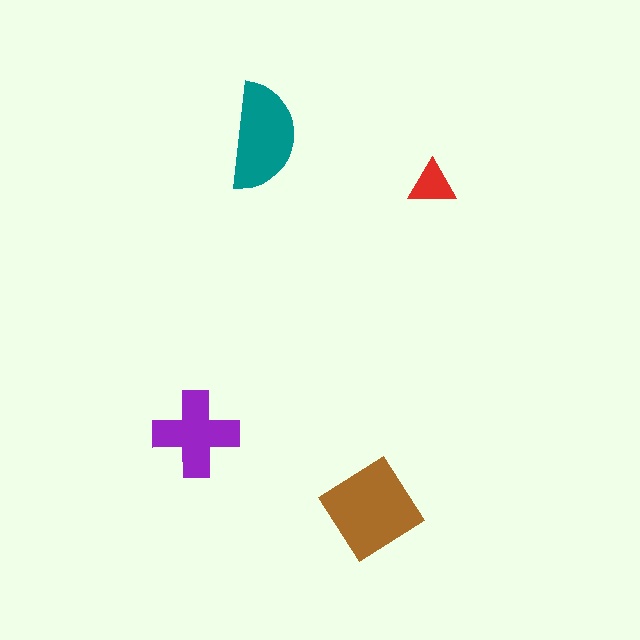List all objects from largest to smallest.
The brown diamond, the teal semicircle, the purple cross, the red triangle.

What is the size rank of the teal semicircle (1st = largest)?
2nd.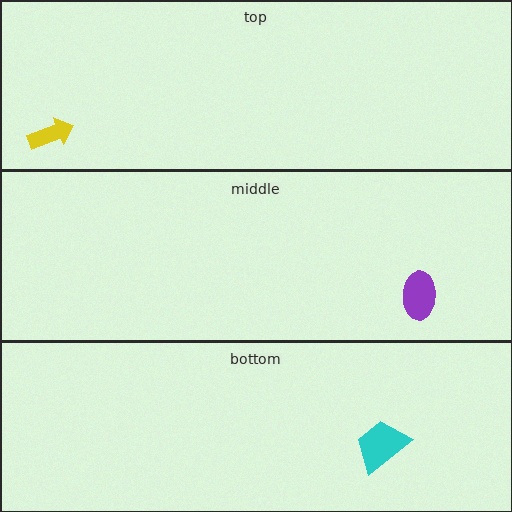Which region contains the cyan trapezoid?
The bottom region.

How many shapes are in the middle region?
1.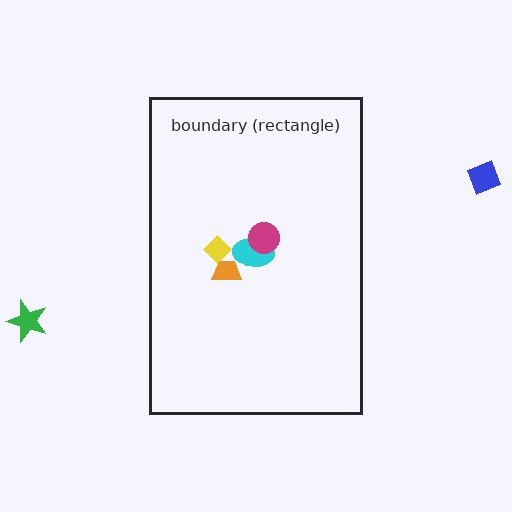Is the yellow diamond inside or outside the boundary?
Inside.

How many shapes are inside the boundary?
4 inside, 2 outside.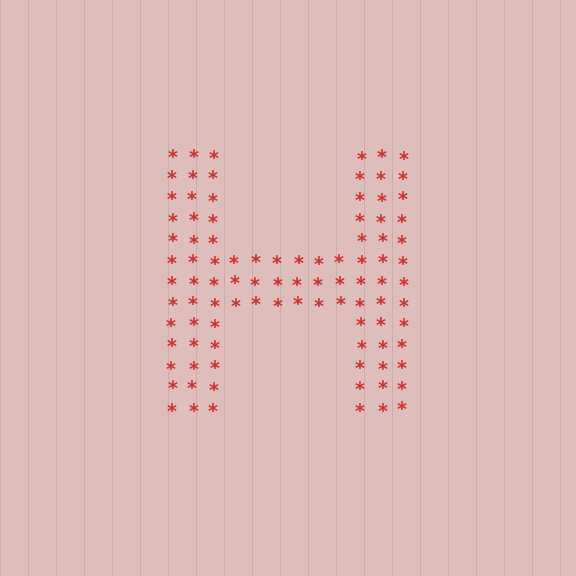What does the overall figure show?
The overall figure shows the letter H.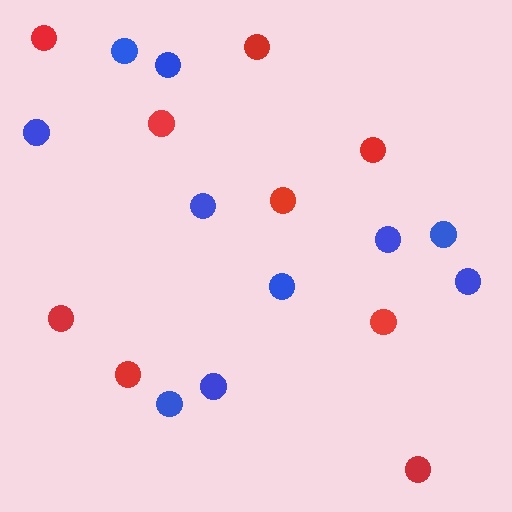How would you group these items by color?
There are 2 groups: one group of blue circles (10) and one group of red circles (9).